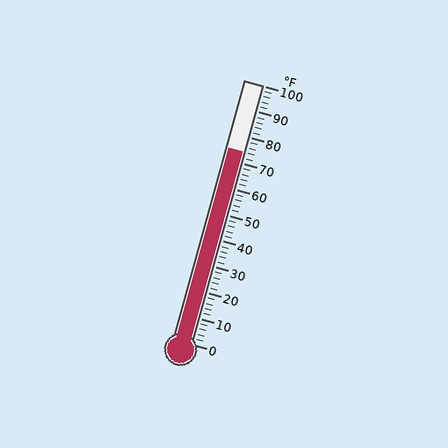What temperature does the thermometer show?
The thermometer shows approximately 74°F.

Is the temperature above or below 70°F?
The temperature is above 70°F.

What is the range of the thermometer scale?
The thermometer scale ranges from 0°F to 100°F.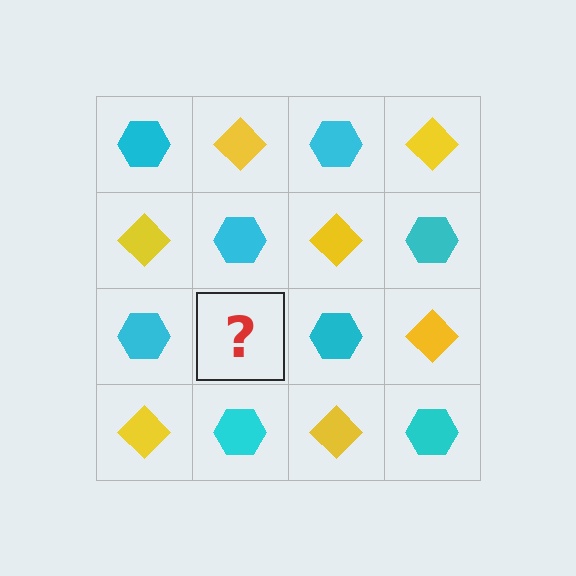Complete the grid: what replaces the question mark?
The question mark should be replaced with a yellow diamond.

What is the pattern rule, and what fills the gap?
The rule is that it alternates cyan hexagon and yellow diamond in a checkerboard pattern. The gap should be filled with a yellow diamond.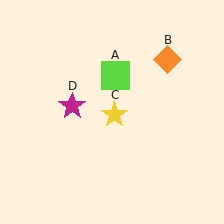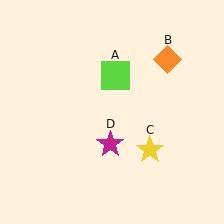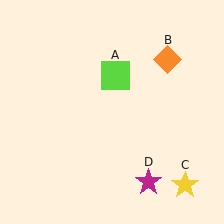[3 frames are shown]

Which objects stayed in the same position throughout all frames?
Lime square (object A) and orange diamond (object B) remained stationary.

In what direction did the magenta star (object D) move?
The magenta star (object D) moved down and to the right.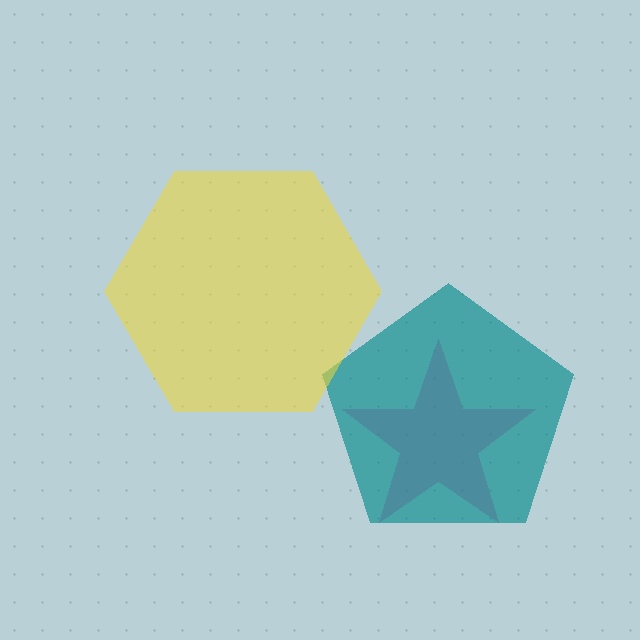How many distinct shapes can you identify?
There are 3 distinct shapes: a magenta star, a teal pentagon, a yellow hexagon.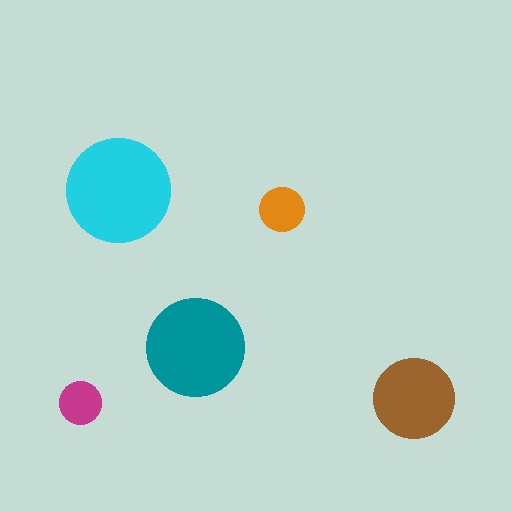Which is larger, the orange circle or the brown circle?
The brown one.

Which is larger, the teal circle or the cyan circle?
The cyan one.